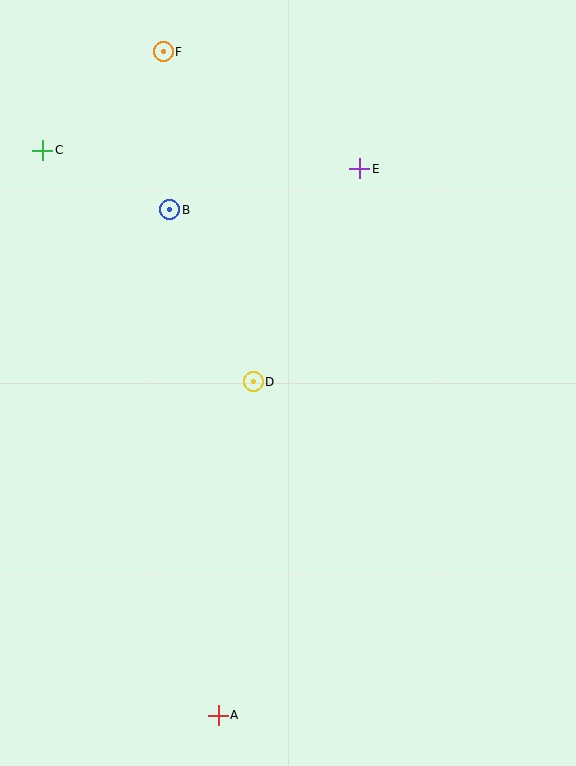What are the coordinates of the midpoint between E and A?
The midpoint between E and A is at (289, 442).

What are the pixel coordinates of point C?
Point C is at (43, 150).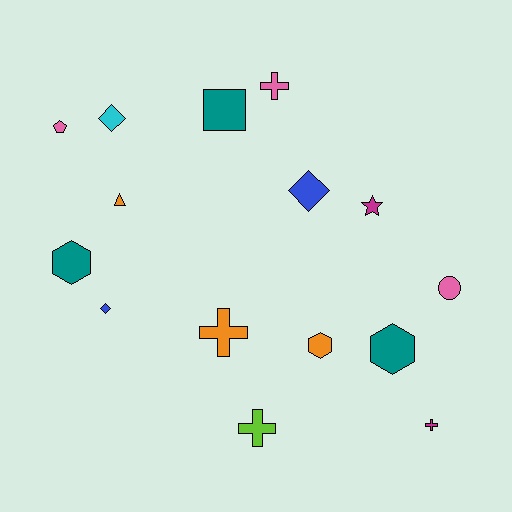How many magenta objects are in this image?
There are 2 magenta objects.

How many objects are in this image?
There are 15 objects.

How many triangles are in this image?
There is 1 triangle.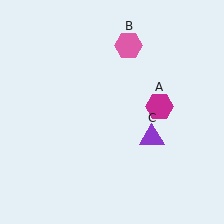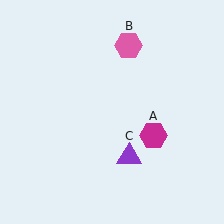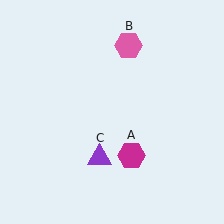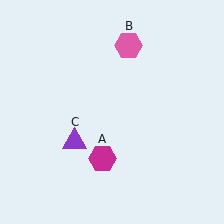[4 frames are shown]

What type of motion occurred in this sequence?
The magenta hexagon (object A), purple triangle (object C) rotated clockwise around the center of the scene.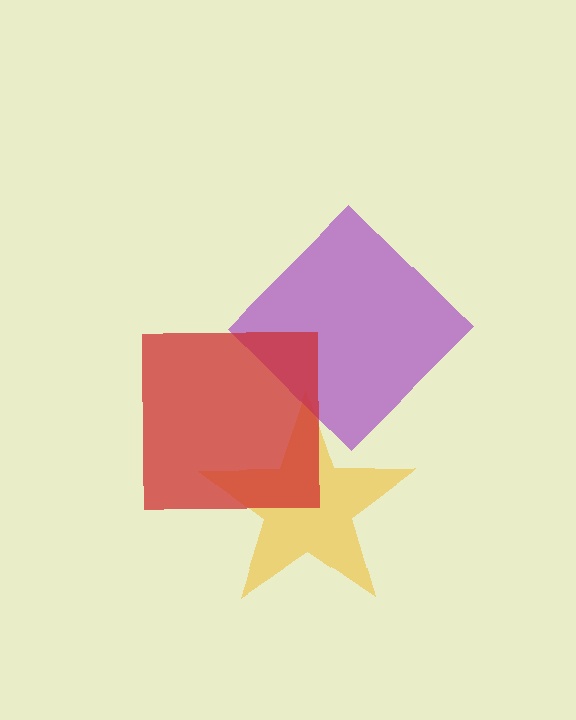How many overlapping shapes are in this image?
There are 3 overlapping shapes in the image.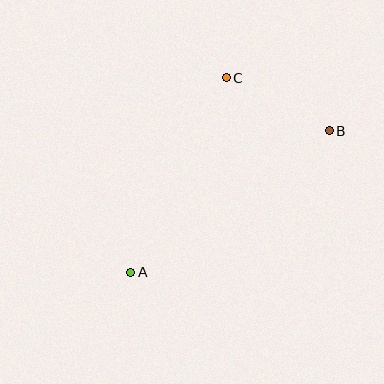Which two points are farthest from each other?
Points A and B are farthest from each other.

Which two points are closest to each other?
Points B and C are closest to each other.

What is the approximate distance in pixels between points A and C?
The distance between A and C is approximately 217 pixels.